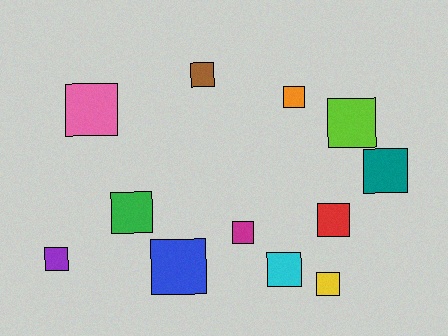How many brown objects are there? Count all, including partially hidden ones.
There is 1 brown object.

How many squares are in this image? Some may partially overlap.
There are 12 squares.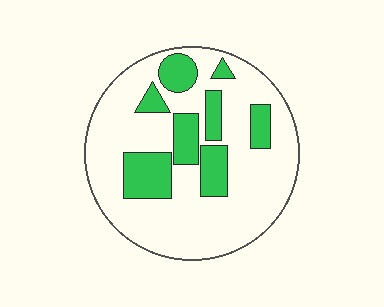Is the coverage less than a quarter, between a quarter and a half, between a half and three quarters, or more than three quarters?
Less than a quarter.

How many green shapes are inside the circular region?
8.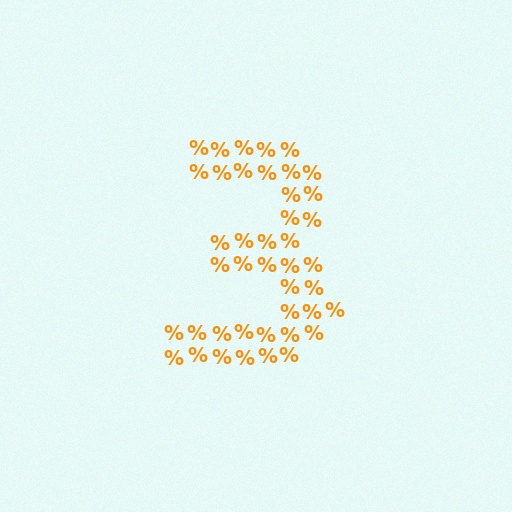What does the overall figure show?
The overall figure shows the digit 3.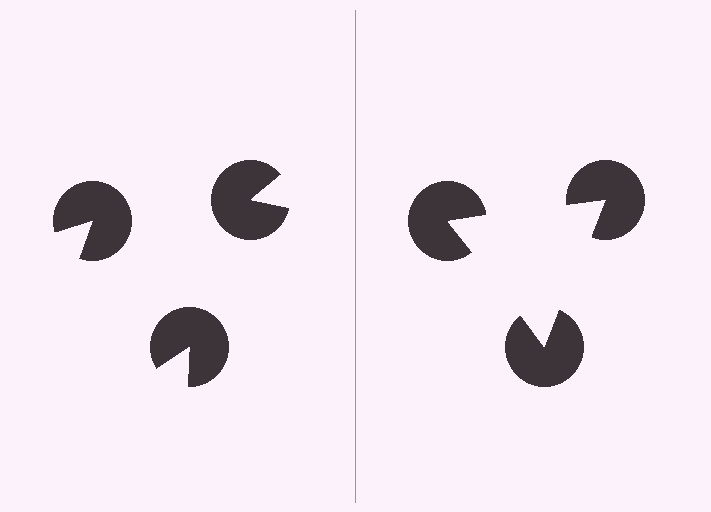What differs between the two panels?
The pac-man discs are positioned identically on both sides; only the wedge orientations differ. On the right they align to a triangle; on the left they are misaligned.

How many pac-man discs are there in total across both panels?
6 — 3 on each side.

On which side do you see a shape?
An illusory triangle appears on the right side. On the left side the wedge cuts are rotated, so no coherent shape forms.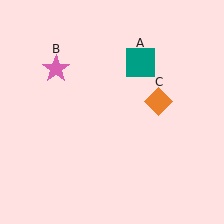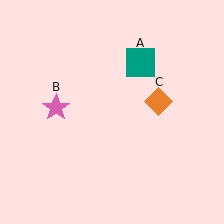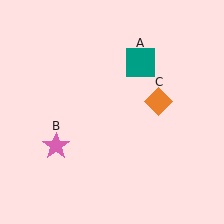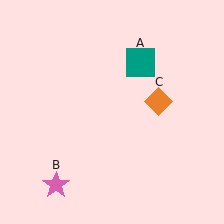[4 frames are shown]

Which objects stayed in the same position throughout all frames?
Teal square (object A) and orange diamond (object C) remained stationary.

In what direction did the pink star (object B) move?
The pink star (object B) moved down.